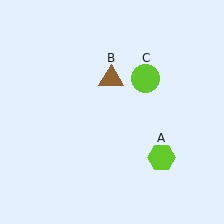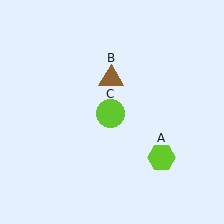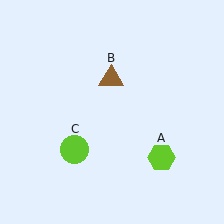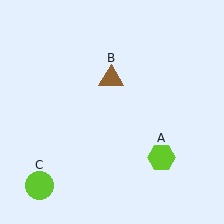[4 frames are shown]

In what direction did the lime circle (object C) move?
The lime circle (object C) moved down and to the left.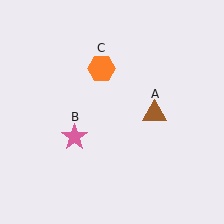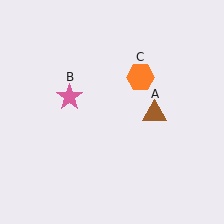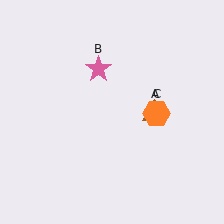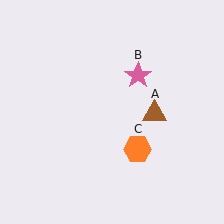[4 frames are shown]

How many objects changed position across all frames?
2 objects changed position: pink star (object B), orange hexagon (object C).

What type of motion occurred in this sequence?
The pink star (object B), orange hexagon (object C) rotated clockwise around the center of the scene.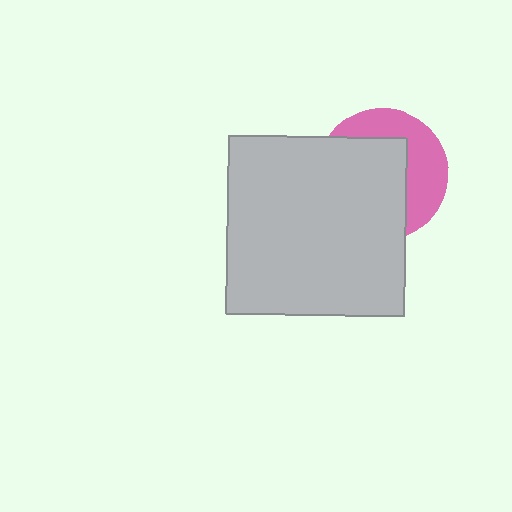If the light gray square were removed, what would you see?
You would see the complete pink circle.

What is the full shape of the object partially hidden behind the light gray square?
The partially hidden object is a pink circle.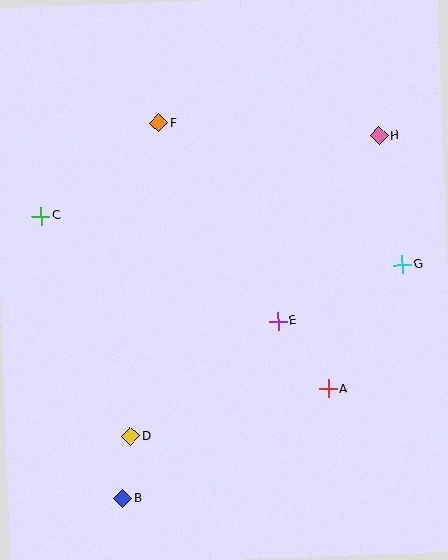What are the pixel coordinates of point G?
Point G is at (402, 265).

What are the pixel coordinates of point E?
Point E is at (278, 321).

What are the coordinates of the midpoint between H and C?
The midpoint between H and C is at (210, 176).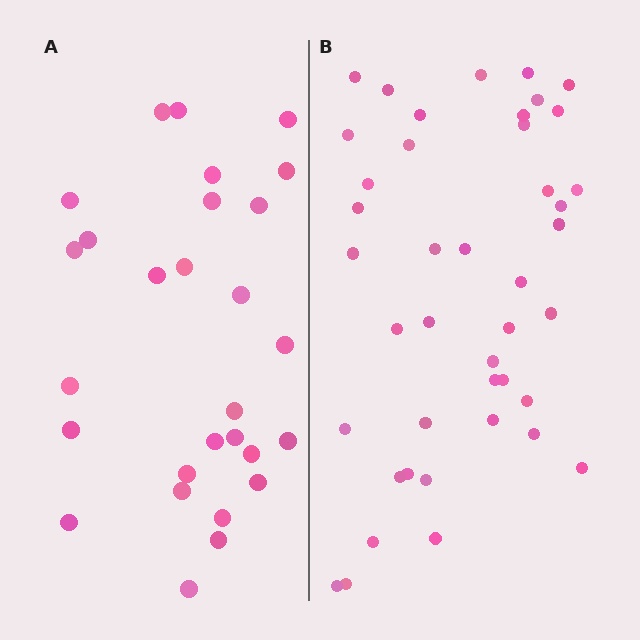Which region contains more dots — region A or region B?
Region B (the right region) has more dots.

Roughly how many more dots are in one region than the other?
Region B has approximately 15 more dots than region A.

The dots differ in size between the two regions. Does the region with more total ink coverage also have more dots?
No. Region A has more total ink coverage because its dots are larger, but region B actually contains more individual dots. Total area can be misleading — the number of items is what matters here.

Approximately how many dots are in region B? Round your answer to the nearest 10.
About 40 dots. (The exact count is 42, which rounds to 40.)